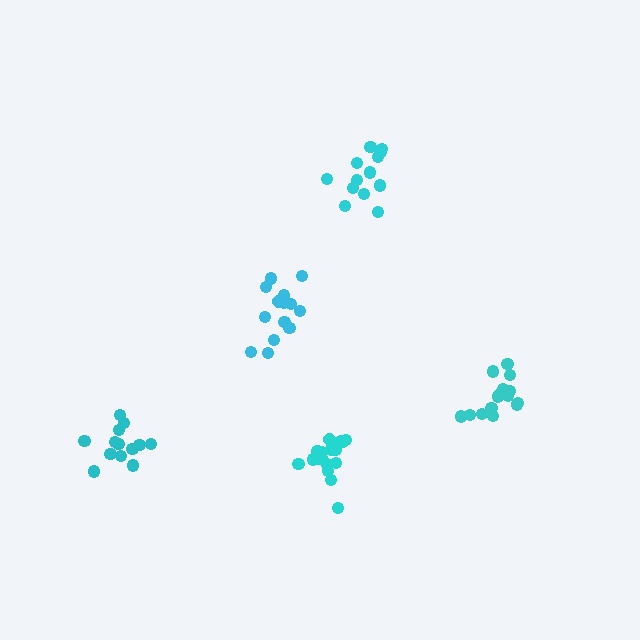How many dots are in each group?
Group 1: 13 dots, Group 2: 19 dots, Group 3: 13 dots, Group 4: 14 dots, Group 5: 15 dots (74 total).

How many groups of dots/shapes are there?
There are 5 groups.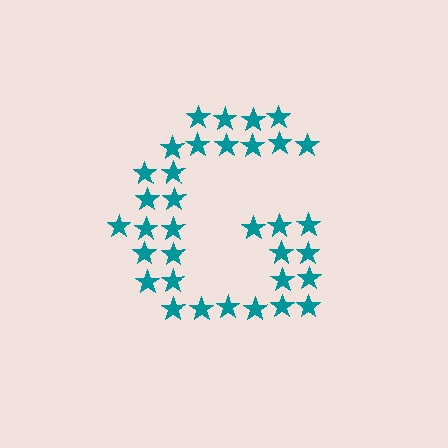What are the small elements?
The small elements are stars.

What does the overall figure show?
The overall figure shows the letter G.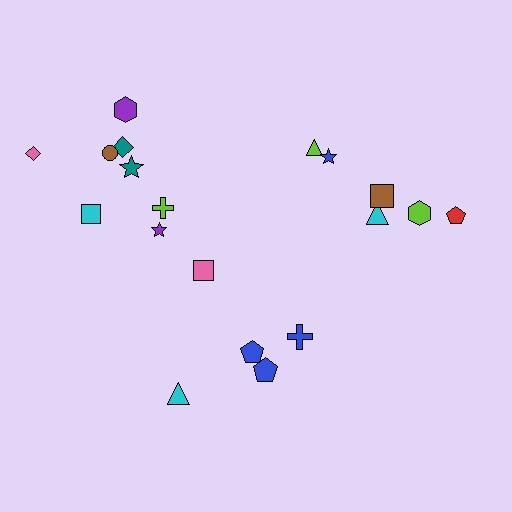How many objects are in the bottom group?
There are 5 objects.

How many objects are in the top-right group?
There are 6 objects.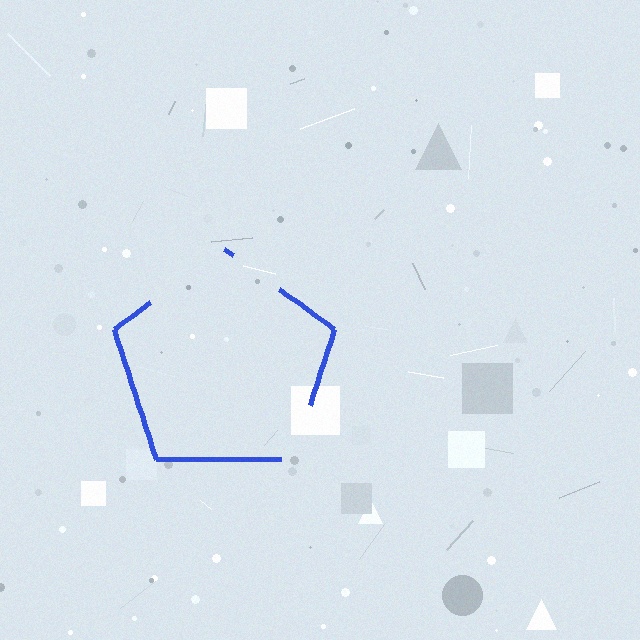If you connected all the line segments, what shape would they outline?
They would outline a pentagon.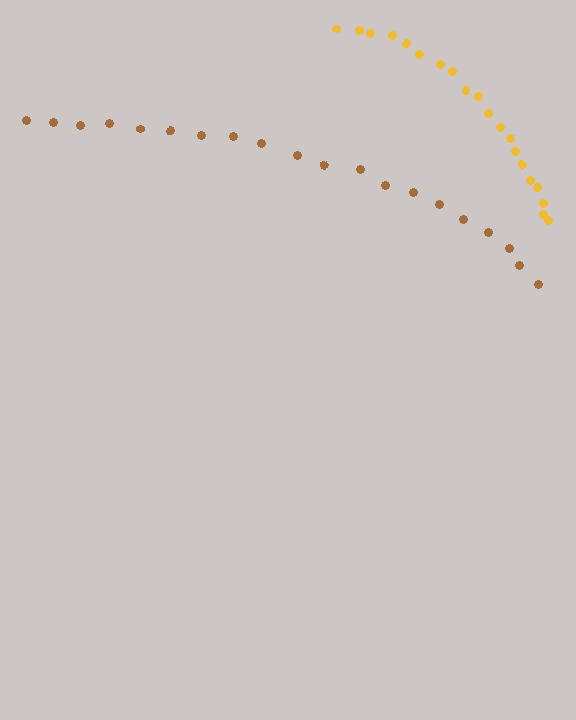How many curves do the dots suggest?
There are 2 distinct paths.